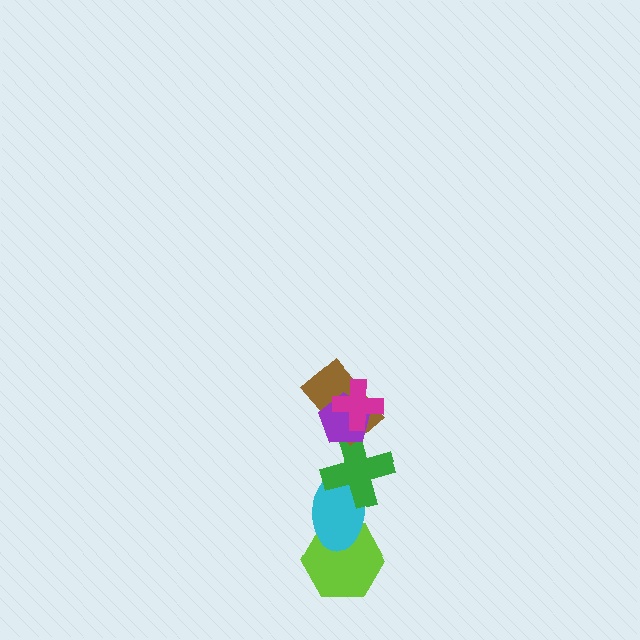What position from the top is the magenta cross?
The magenta cross is 1st from the top.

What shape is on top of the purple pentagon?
The magenta cross is on top of the purple pentagon.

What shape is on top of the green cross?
The brown rectangle is on top of the green cross.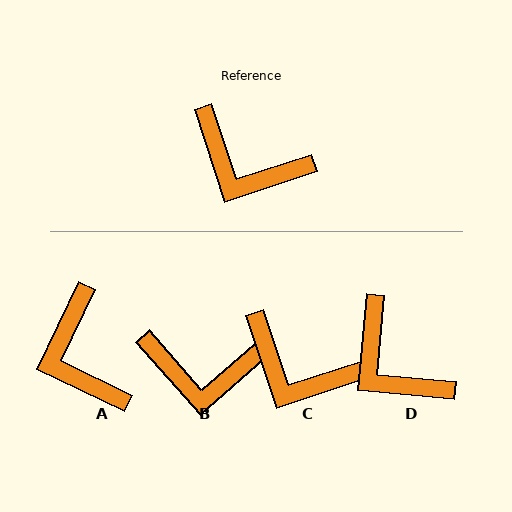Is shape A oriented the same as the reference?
No, it is off by about 44 degrees.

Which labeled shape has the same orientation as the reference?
C.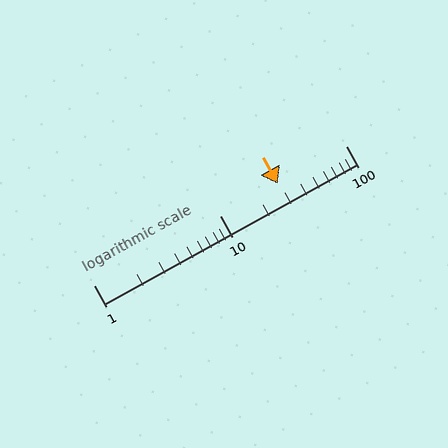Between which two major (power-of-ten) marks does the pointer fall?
The pointer is between 10 and 100.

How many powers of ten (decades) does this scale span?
The scale spans 2 decades, from 1 to 100.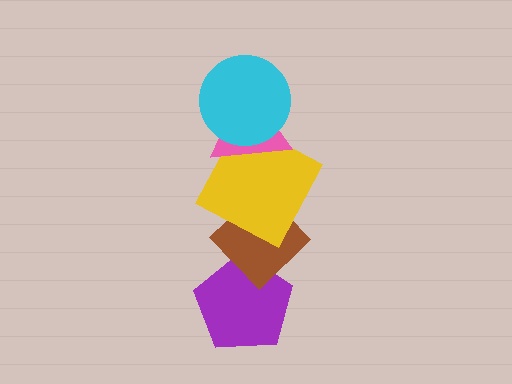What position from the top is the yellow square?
The yellow square is 3rd from the top.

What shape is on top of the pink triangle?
The cyan circle is on top of the pink triangle.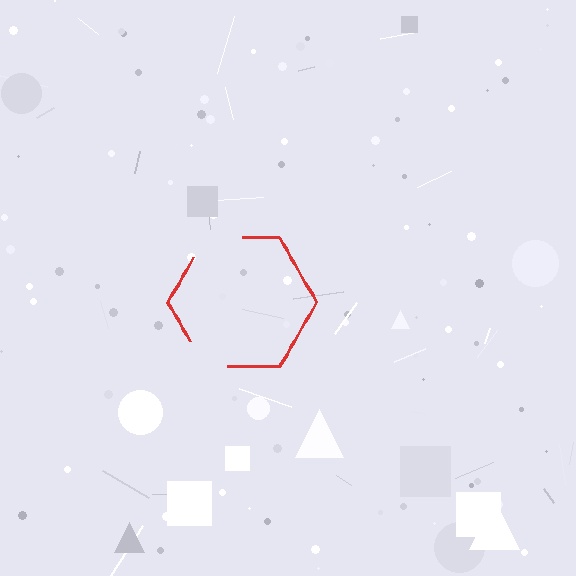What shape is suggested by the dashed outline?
The dashed outline suggests a hexagon.